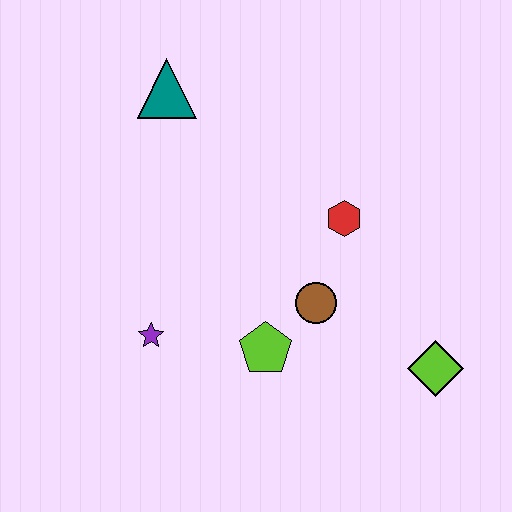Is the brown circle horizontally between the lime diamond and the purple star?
Yes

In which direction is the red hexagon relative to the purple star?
The red hexagon is to the right of the purple star.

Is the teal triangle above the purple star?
Yes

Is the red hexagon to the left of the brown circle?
No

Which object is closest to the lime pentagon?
The brown circle is closest to the lime pentagon.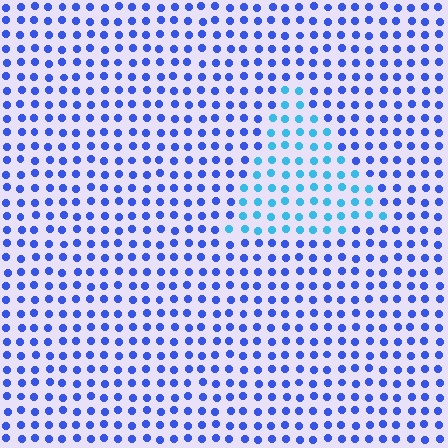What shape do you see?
I see a triangle.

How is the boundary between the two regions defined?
The boundary is defined purely by a slight shift in hue (about 36 degrees). Spacing, size, and orientation are identical on both sides.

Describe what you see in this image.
The image is filled with small blue elements in a uniform arrangement. A triangle-shaped region is visible where the elements are tinted to a slightly different hue, forming a subtle color boundary.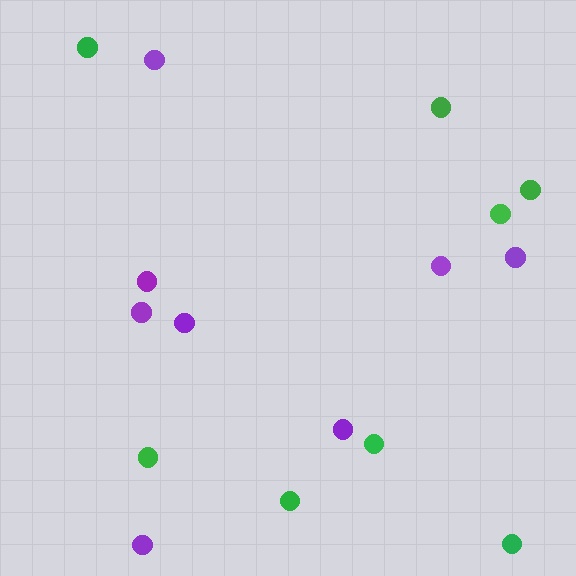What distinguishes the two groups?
There are 2 groups: one group of green circles (8) and one group of purple circles (8).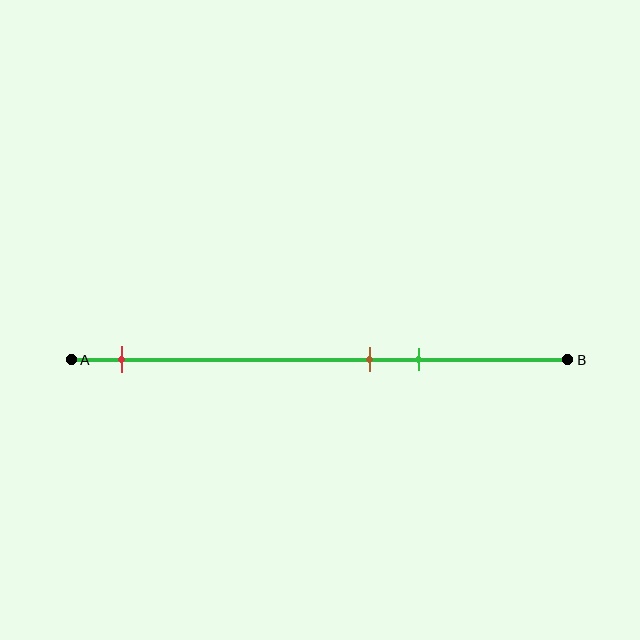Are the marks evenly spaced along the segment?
No, the marks are not evenly spaced.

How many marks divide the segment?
There are 3 marks dividing the segment.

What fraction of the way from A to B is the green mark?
The green mark is approximately 70% (0.7) of the way from A to B.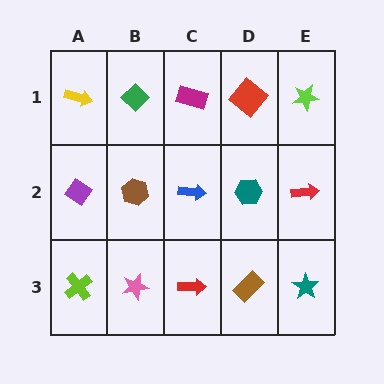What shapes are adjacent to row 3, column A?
A purple diamond (row 2, column A), a pink star (row 3, column B).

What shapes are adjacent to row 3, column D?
A teal hexagon (row 2, column D), a red arrow (row 3, column C), a teal star (row 3, column E).